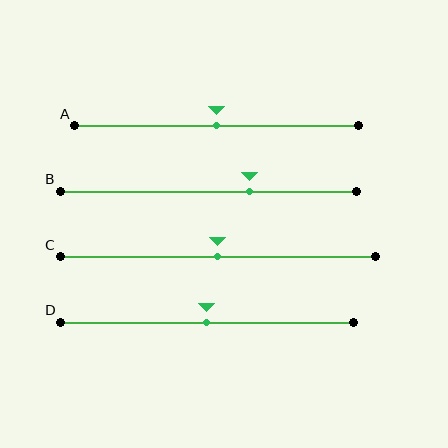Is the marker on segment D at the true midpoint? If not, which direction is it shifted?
Yes, the marker on segment D is at the true midpoint.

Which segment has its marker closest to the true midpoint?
Segment A has its marker closest to the true midpoint.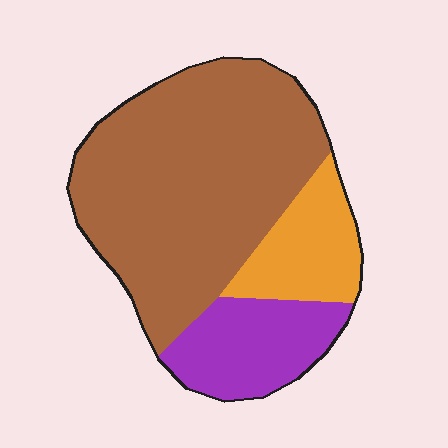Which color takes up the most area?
Brown, at roughly 65%.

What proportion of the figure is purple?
Purple takes up about one fifth (1/5) of the figure.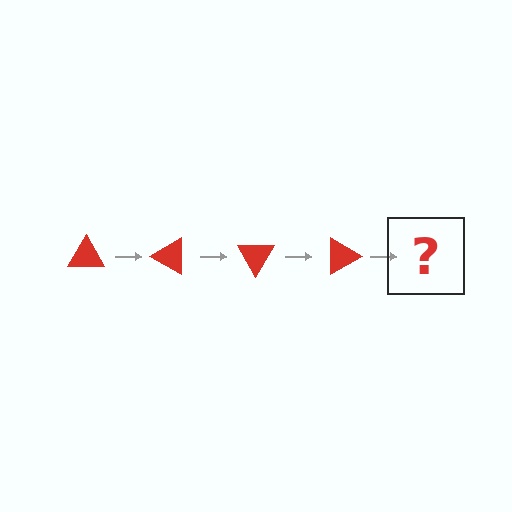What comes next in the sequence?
The next element should be a red triangle rotated 120 degrees.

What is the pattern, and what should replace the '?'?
The pattern is that the triangle rotates 30 degrees each step. The '?' should be a red triangle rotated 120 degrees.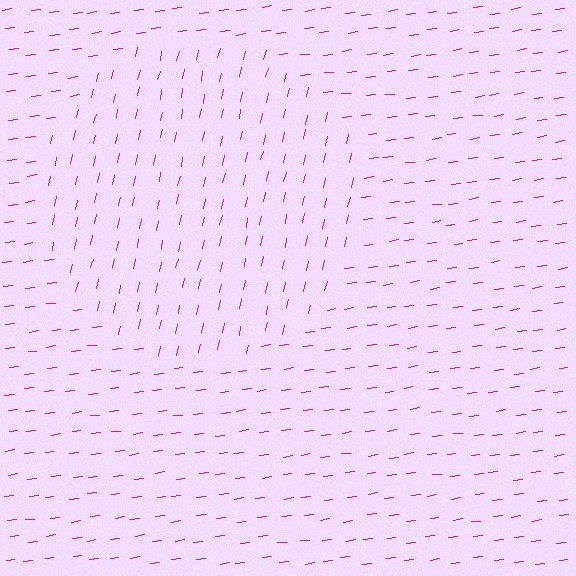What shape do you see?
I see a circle.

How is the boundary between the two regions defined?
The boundary is defined purely by a change in line orientation (approximately 70 degrees difference). All lines are the same color and thickness.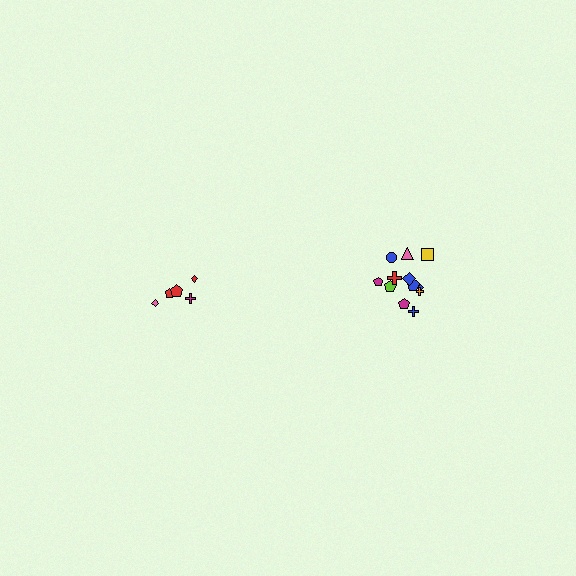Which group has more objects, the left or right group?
The right group.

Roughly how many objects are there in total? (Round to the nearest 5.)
Roughly 15 objects in total.